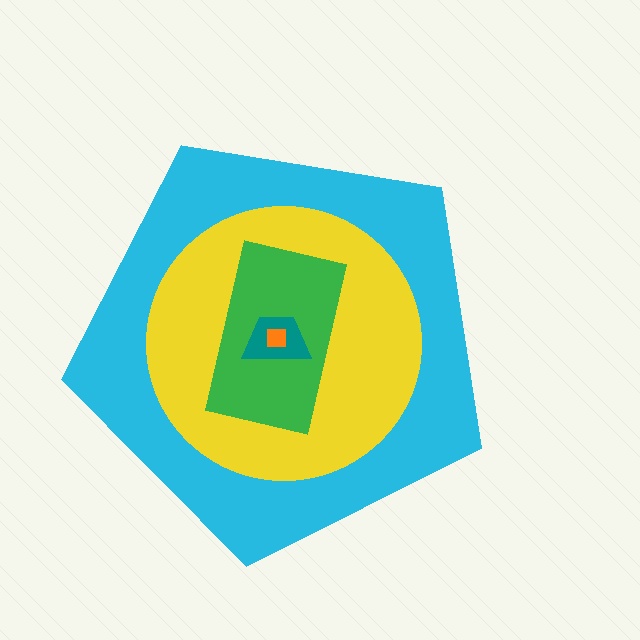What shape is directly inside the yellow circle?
The green rectangle.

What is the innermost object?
The orange square.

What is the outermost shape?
The cyan pentagon.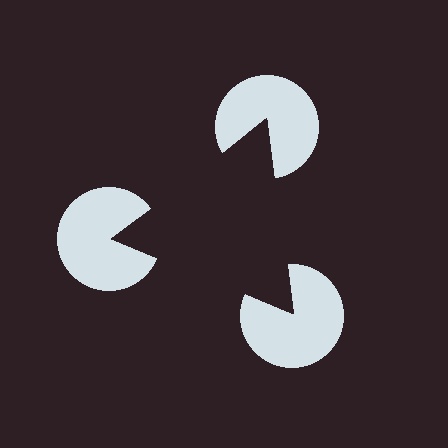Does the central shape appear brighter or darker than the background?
It typically appears slightly darker than the background, even though no actual brightness change is drawn.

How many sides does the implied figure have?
3 sides.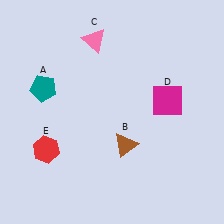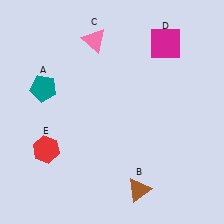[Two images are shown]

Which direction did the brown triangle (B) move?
The brown triangle (B) moved down.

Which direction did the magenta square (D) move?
The magenta square (D) moved up.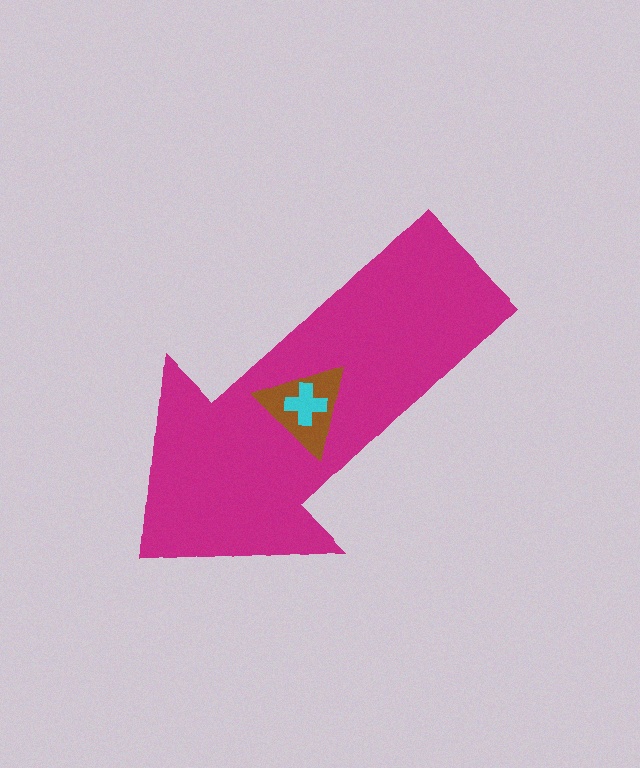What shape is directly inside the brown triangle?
The cyan cross.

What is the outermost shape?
The magenta arrow.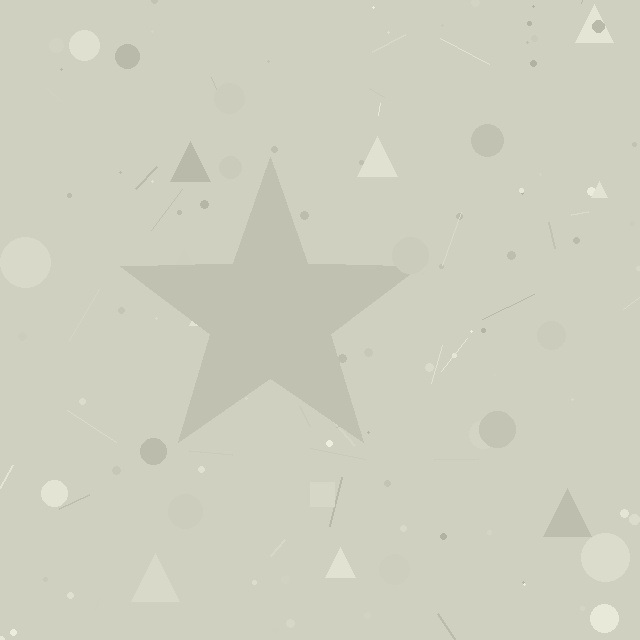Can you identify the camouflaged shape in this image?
The camouflaged shape is a star.